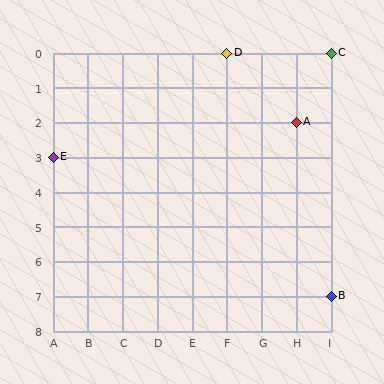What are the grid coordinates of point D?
Point D is at grid coordinates (F, 0).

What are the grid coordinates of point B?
Point B is at grid coordinates (I, 7).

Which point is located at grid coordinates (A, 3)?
Point E is at (A, 3).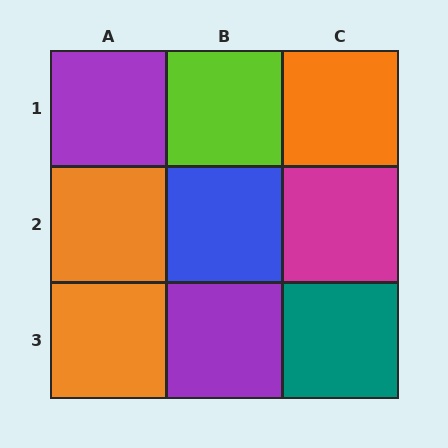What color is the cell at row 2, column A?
Orange.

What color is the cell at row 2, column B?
Blue.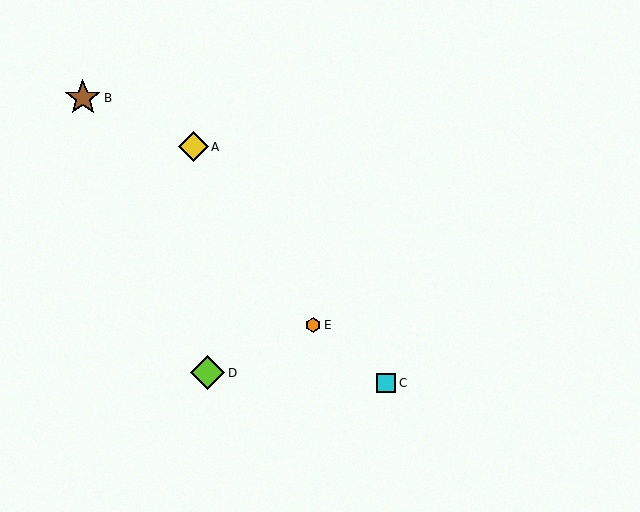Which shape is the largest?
The brown star (labeled B) is the largest.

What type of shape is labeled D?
Shape D is a lime diamond.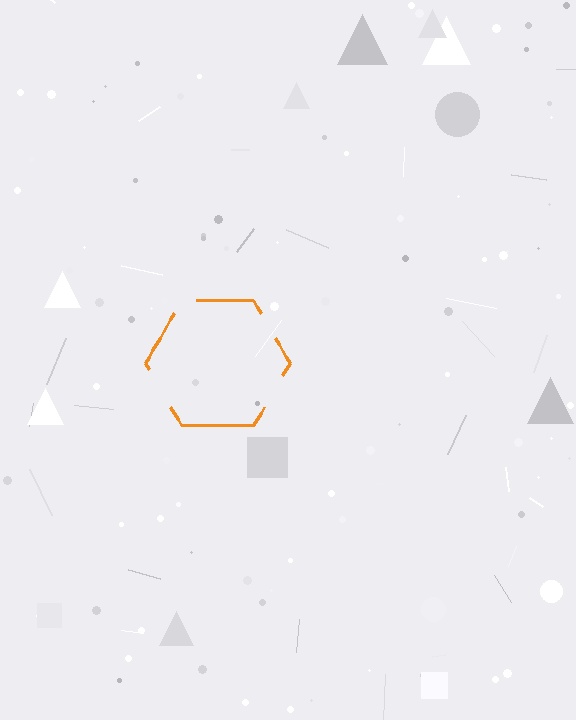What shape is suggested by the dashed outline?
The dashed outline suggests a hexagon.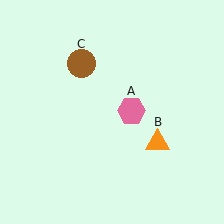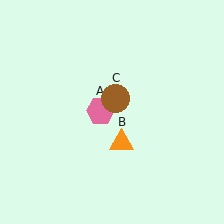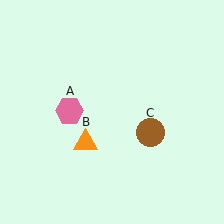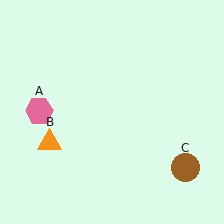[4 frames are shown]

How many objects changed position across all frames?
3 objects changed position: pink hexagon (object A), orange triangle (object B), brown circle (object C).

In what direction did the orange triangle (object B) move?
The orange triangle (object B) moved left.